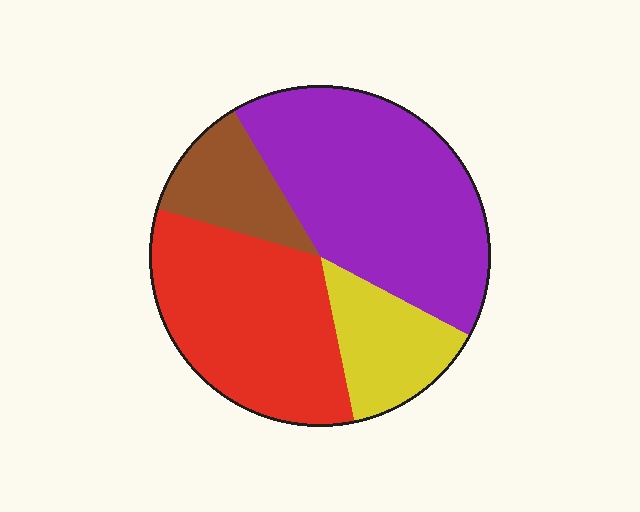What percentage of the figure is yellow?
Yellow takes up about one eighth (1/8) of the figure.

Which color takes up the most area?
Purple, at roughly 40%.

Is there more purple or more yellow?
Purple.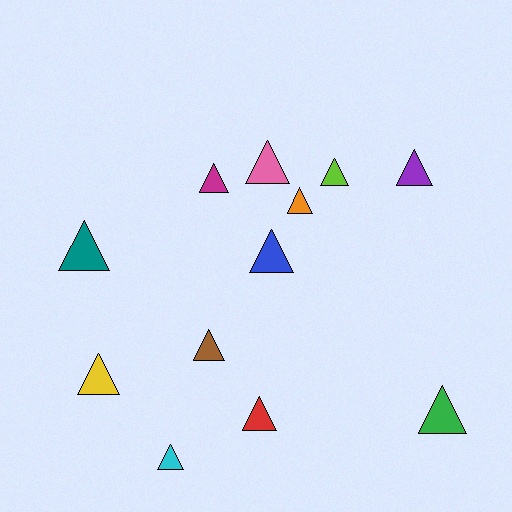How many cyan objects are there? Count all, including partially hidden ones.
There is 1 cyan object.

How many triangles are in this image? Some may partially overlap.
There are 12 triangles.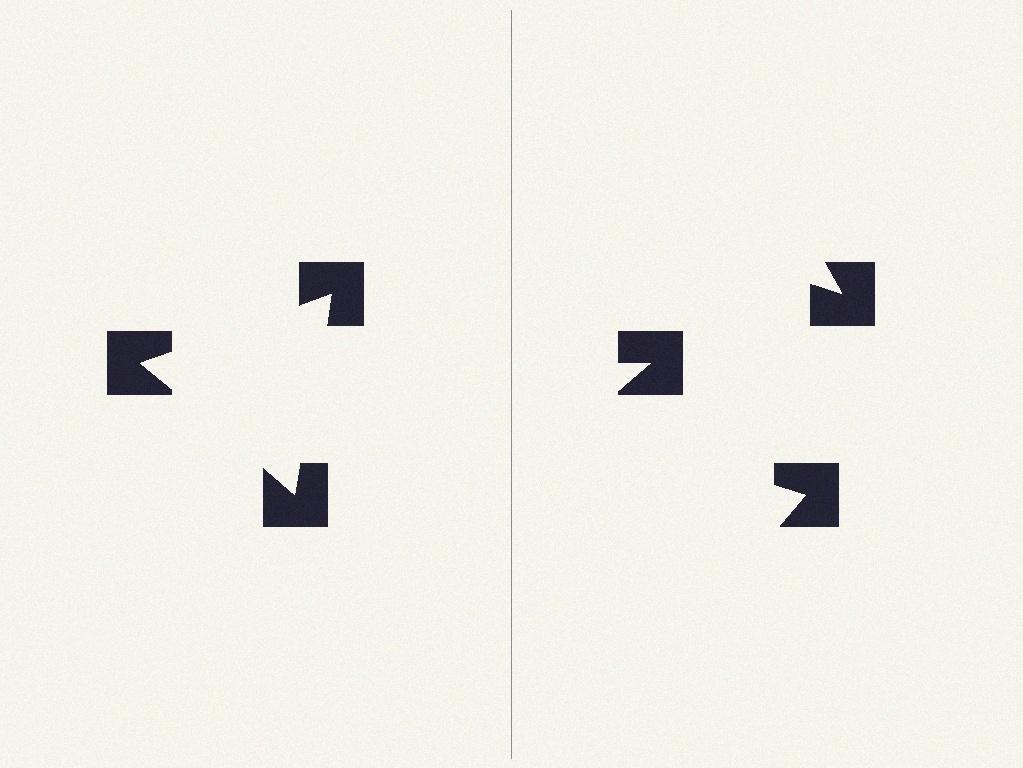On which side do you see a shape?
An illusory triangle appears on the left side. On the right side the wedge cuts are rotated, so no coherent shape forms.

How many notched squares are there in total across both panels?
6 — 3 on each side.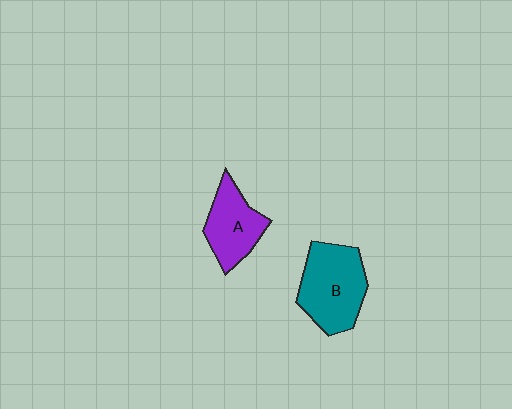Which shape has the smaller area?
Shape A (purple).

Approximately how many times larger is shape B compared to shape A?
Approximately 1.4 times.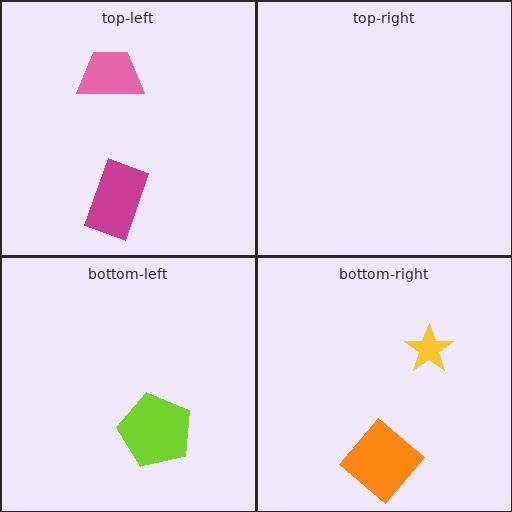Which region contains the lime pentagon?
The bottom-left region.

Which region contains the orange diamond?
The bottom-right region.